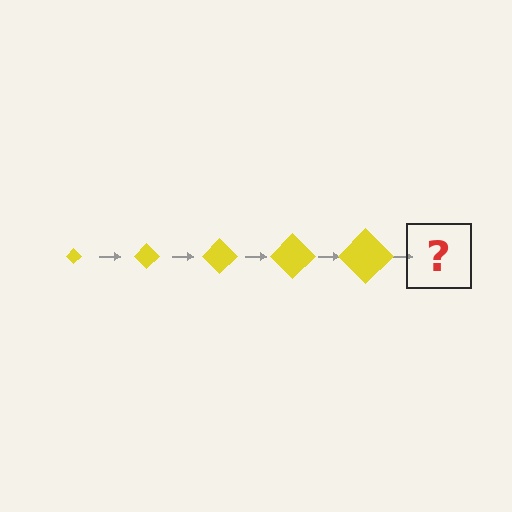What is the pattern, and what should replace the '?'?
The pattern is that the diamond gets progressively larger each step. The '?' should be a yellow diamond, larger than the previous one.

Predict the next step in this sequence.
The next step is a yellow diamond, larger than the previous one.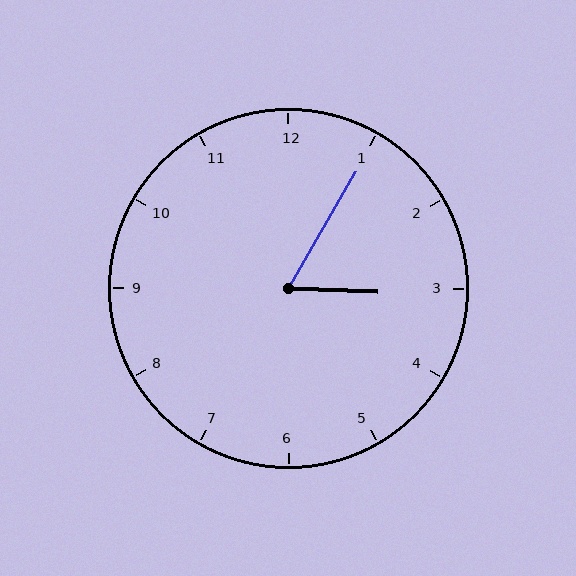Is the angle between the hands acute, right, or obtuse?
It is acute.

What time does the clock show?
3:05.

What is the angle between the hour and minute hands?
Approximately 62 degrees.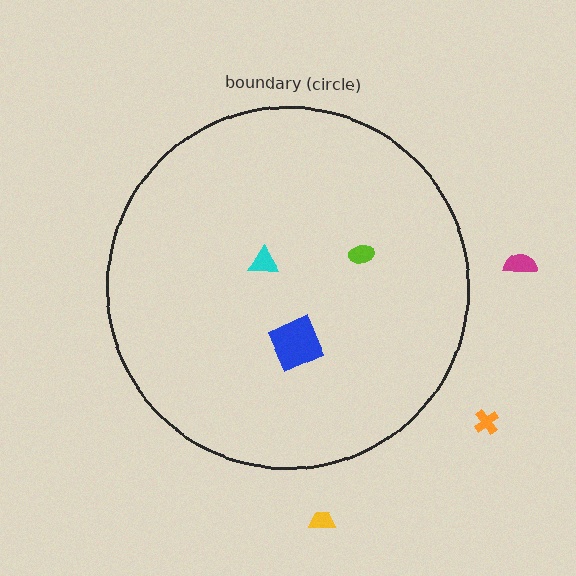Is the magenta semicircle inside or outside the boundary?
Outside.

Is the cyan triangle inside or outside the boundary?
Inside.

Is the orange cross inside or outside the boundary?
Outside.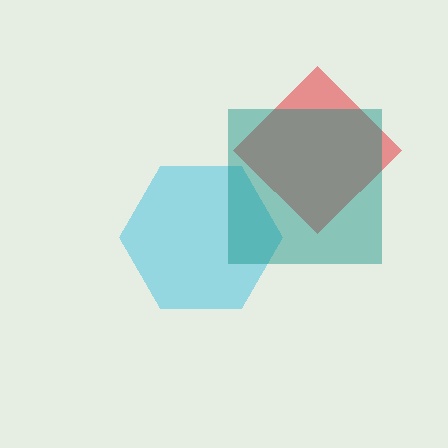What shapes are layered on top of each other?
The layered shapes are: a red diamond, a cyan hexagon, a teal square.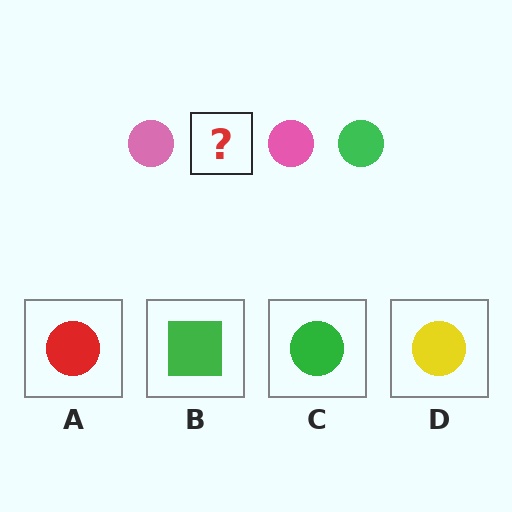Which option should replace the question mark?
Option C.